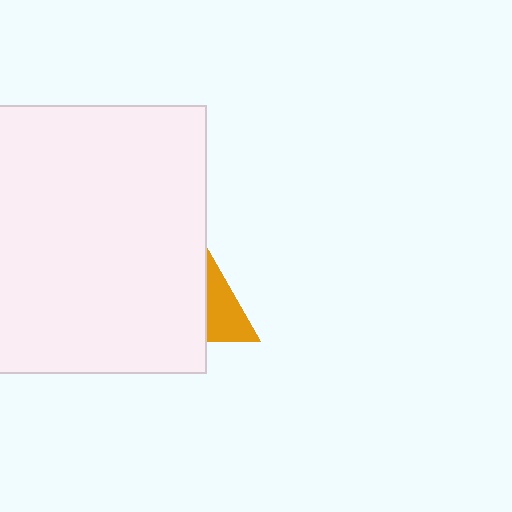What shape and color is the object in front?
The object in front is a white square.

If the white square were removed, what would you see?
You would see the complete orange triangle.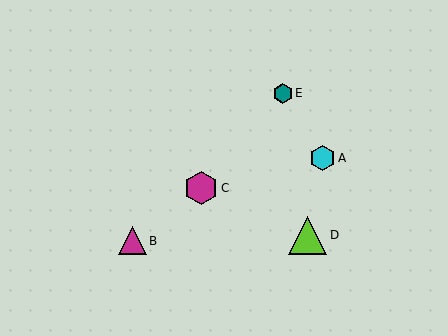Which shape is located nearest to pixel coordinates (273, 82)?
The teal hexagon (labeled E) at (283, 93) is nearest to that location.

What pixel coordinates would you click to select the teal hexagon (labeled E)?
Click at (283, 93) to select the teal hexagon E.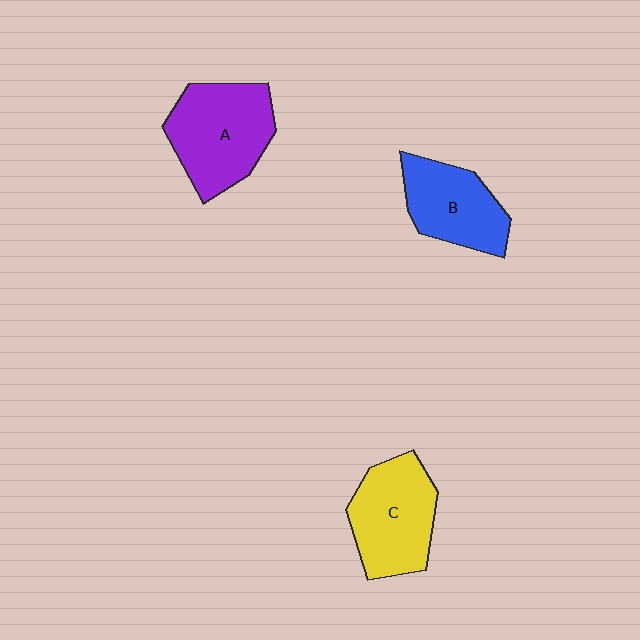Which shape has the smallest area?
Shape B (blue).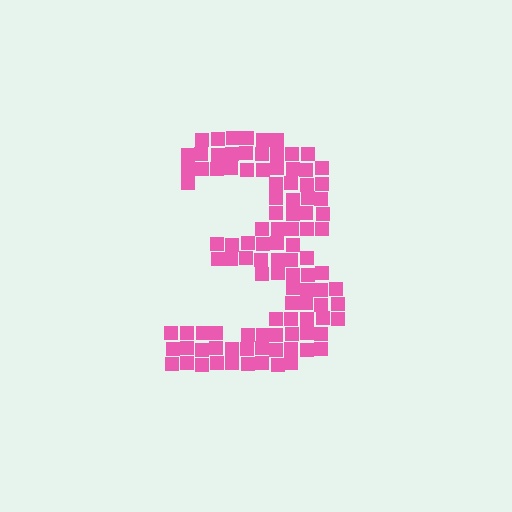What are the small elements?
The small elements are squares.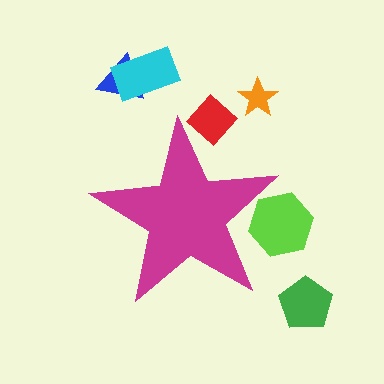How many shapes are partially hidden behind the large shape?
2 shapes are partially hidden.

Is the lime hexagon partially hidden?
Yes, the lime hexagon is partially hidden behind the magenta star.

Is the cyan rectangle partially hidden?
No, the cyan rectangle is fully visible.